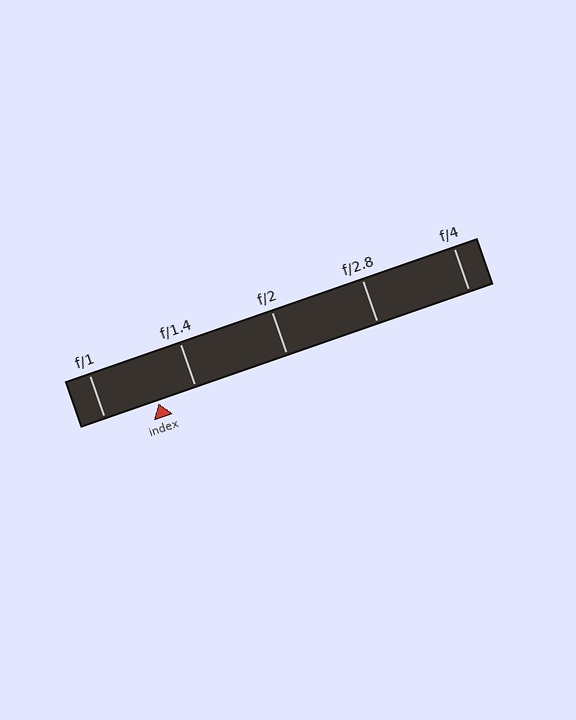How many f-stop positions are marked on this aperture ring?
There are 5 f-stop positions marked.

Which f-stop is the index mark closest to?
The index mark is closest to f/1.4.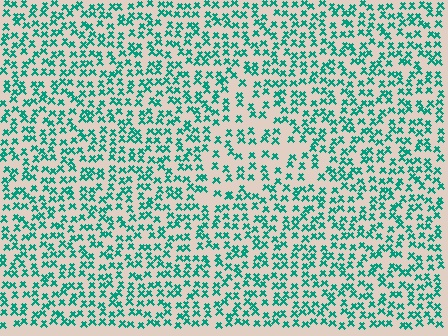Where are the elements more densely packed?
The elements are more densely packed outside the triangle boundary.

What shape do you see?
I see a triangle.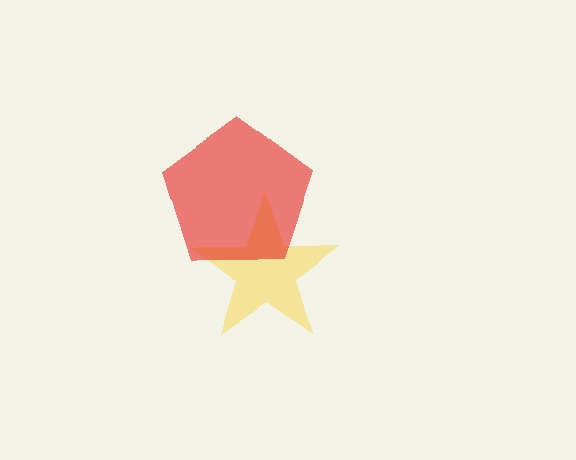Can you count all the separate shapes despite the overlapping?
Yes, there are 2 separate shapes.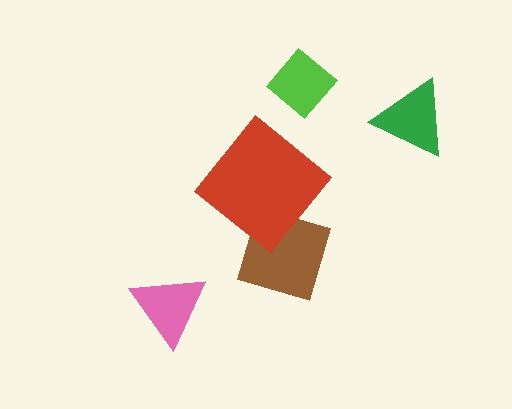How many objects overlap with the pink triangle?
0 objects overlap with the pink triangle.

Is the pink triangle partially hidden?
No, no other shape covers it.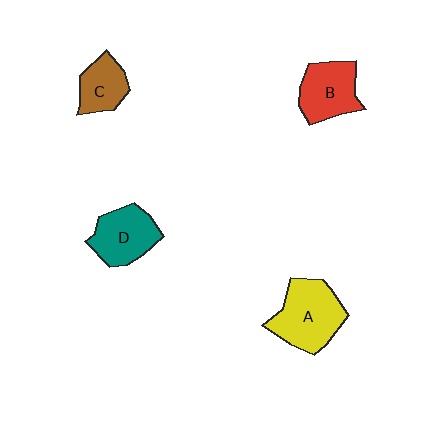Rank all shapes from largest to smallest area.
From largest to smallest: A (yellow), B (red), D (teal), C (brown).